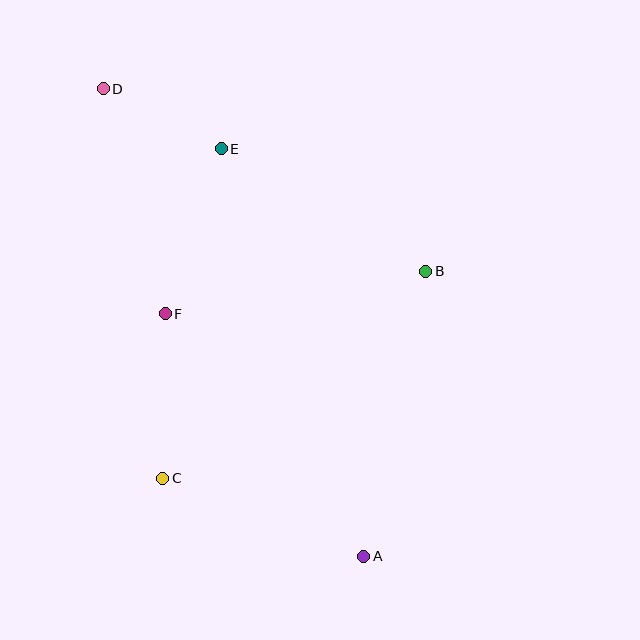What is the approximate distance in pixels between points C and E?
The distance between C and E is approximately 334 pixels.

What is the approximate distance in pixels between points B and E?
The distance between B and E is approximately 238 pixels.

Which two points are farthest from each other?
Points A and D are farthest from each other.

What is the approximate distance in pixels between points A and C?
The distance between A and C is approximately 216 pixels.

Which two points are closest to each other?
Points D and E are closest to each other.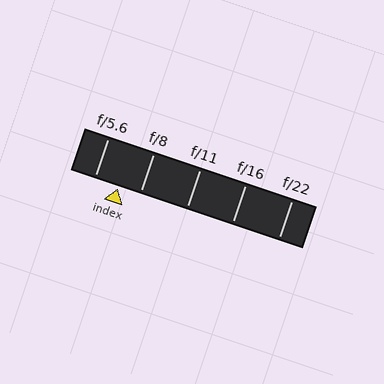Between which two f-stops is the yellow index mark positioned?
The index mark is between f/5.6 and f/8.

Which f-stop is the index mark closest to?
The index mark is closest to f/8.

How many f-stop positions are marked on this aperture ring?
There are 5 f-stop positions marked.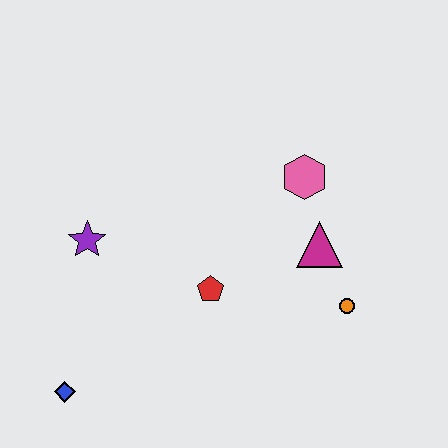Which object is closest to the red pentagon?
The magenta triangle is closest to the red pentagon.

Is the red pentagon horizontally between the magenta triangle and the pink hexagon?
No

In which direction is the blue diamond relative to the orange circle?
The blue diamond is to the left of the orange circle.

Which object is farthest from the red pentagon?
The blue diamond is farthest from the red pentagon.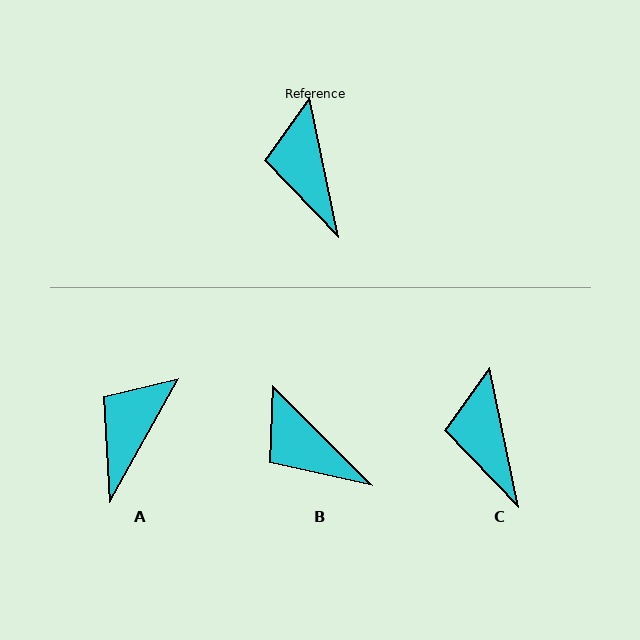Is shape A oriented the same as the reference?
No, it is off by about 40 degrees.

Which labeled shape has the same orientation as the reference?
C.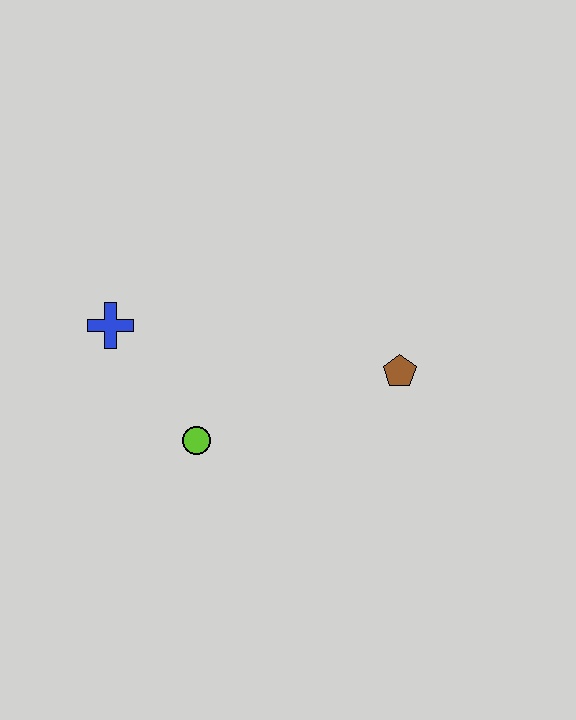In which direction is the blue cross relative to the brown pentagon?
The blue cross is to the left of the brown pentagon.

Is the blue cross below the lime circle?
No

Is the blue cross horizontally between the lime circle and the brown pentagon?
No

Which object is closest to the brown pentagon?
The lime circle is closest to the brown pentagon.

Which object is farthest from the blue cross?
The brown pentagon is farthest from the blue cross.